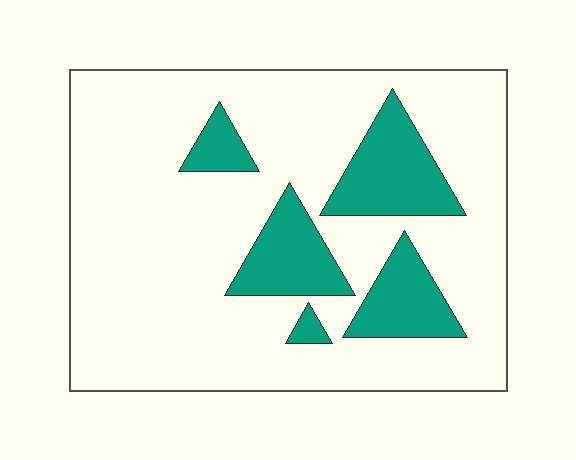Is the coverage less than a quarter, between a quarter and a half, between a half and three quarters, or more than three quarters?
Less than a quarter.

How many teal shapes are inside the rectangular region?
5.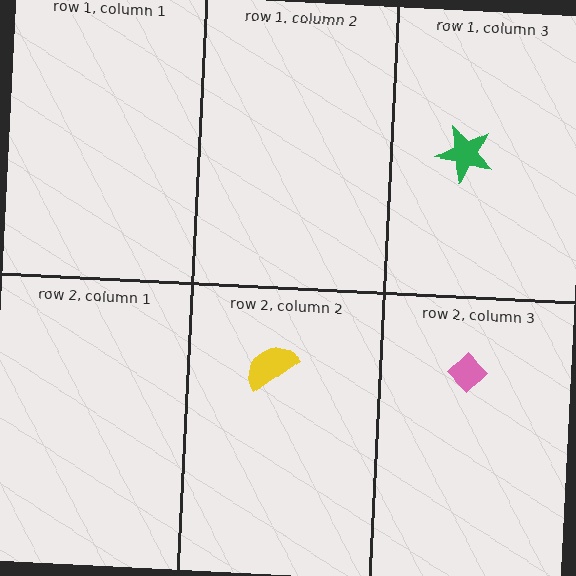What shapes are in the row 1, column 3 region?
The green star.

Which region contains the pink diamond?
The row 2, column 3 region.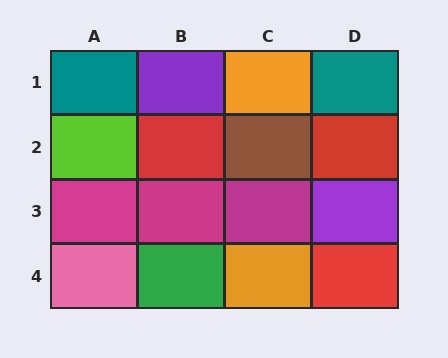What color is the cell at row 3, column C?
Magenta.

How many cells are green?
1 cell is green.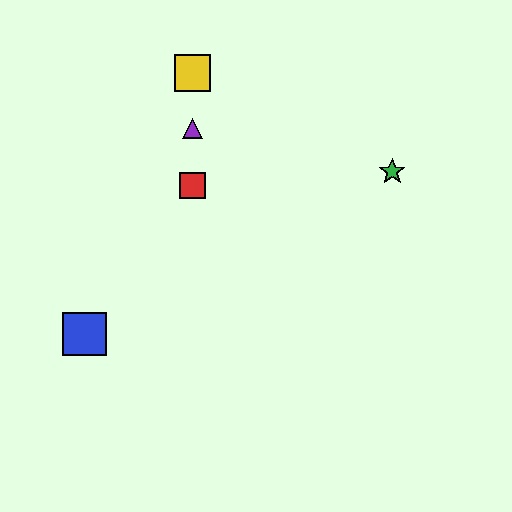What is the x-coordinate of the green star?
The green star is at x≈392.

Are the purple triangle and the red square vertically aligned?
Yes, both are at x≈192.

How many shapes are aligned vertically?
3 shapes (the red square, the yellow square, the purple triangle) are aligned vertically.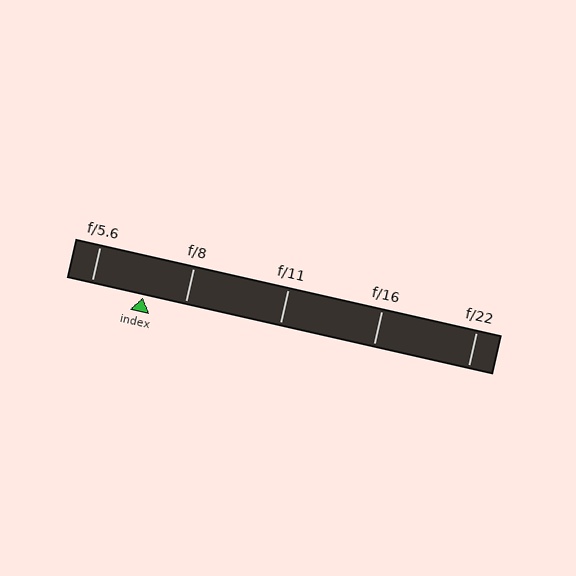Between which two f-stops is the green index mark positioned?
The index mark is between f/5.6 and f/8.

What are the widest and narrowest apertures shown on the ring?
The widest aperture shown is f/5.6 and the narrowest is f/22.